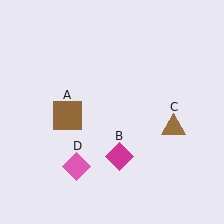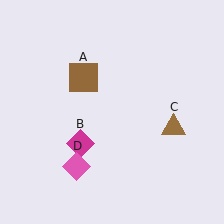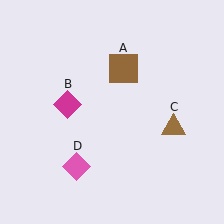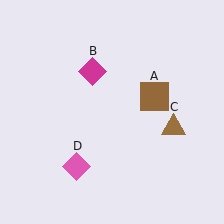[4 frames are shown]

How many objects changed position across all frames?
2 objects changed position: brown square (object A), magenta diamond (object B).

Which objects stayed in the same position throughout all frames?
Brown triangle (object C) and pink diamond (object D) remained stationary.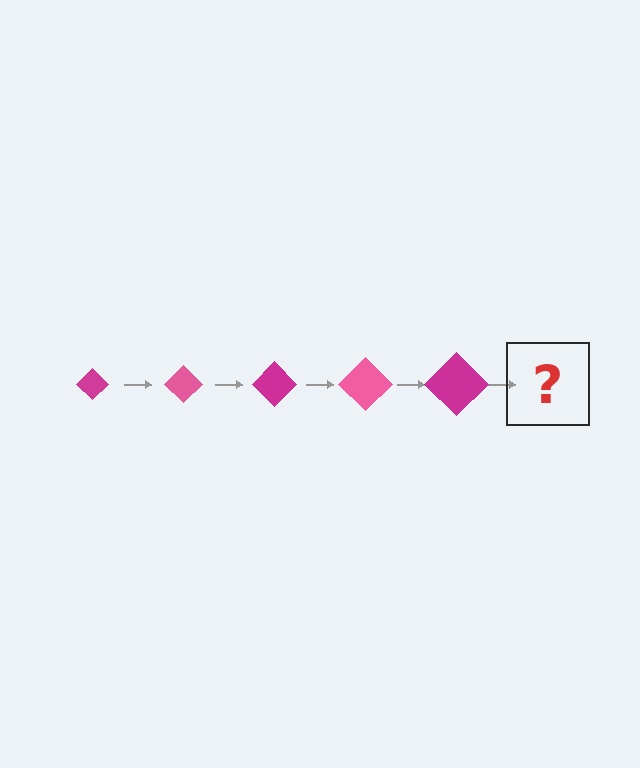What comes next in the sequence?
The next element should be a pink diamond, larger than the previous one.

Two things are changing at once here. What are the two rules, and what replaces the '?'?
The two rules are that the diamond grows larger each step and the color cycles through magenta and pink. The '?' should be a pink diamond, larger than the previous one.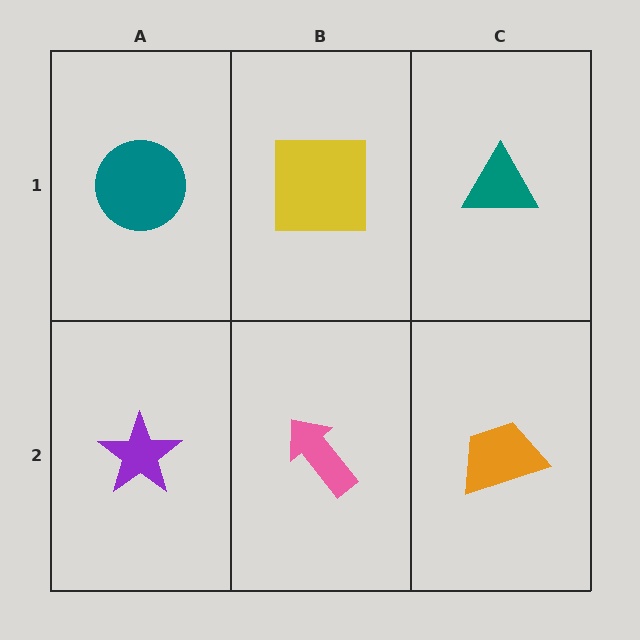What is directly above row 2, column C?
A teal triangle.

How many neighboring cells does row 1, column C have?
2.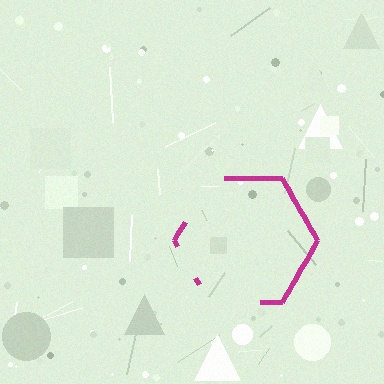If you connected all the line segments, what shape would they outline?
They would outline a hexagon.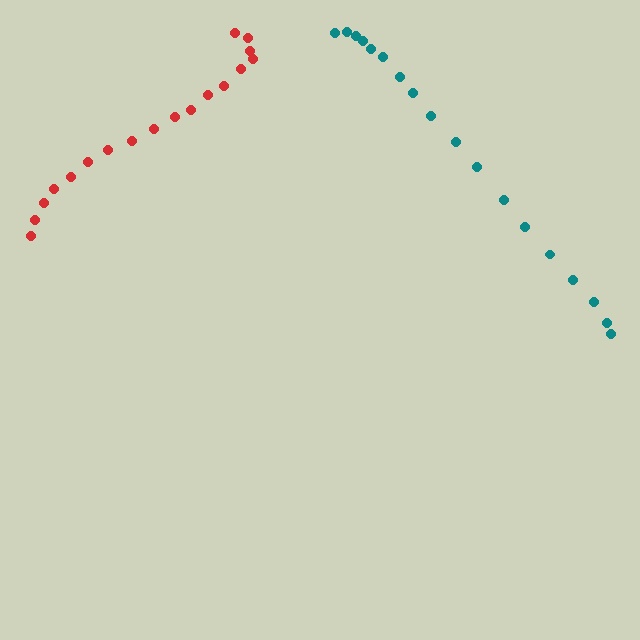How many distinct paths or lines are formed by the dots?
There are 2 distinct paths.